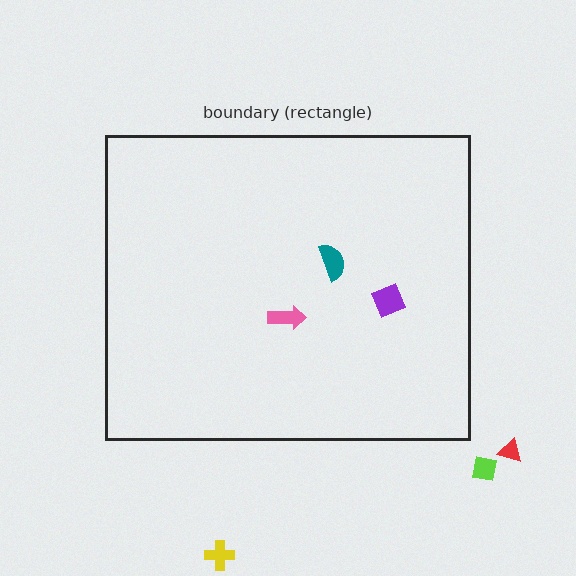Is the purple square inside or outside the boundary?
Inside.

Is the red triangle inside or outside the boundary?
Outside.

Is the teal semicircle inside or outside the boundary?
Inside.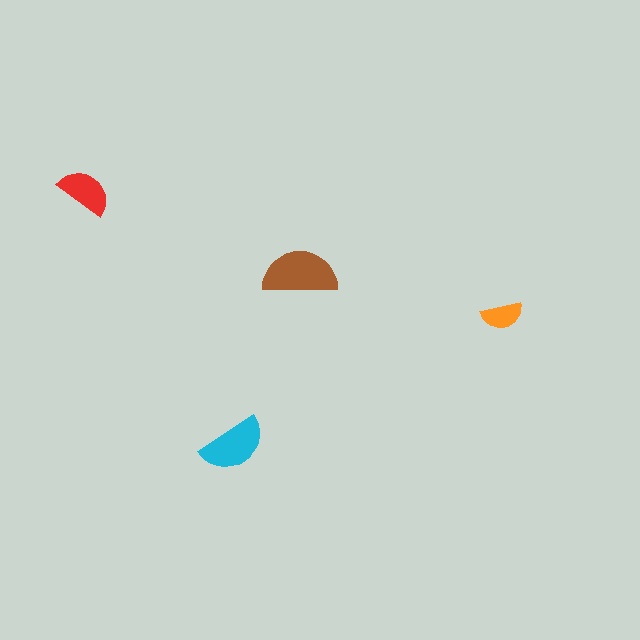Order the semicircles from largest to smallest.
the brown one, the cyan one, the red one, the orange one.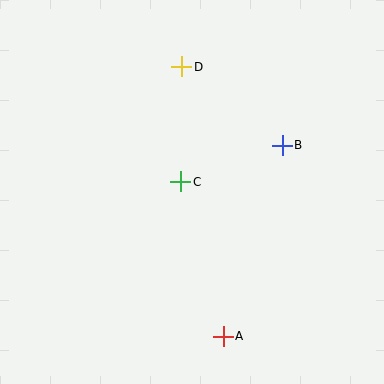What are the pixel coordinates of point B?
Point B is at (282, 145).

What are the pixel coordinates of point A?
Point A is at (223, 336).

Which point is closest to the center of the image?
Point C at (181, 182) is closest to the center.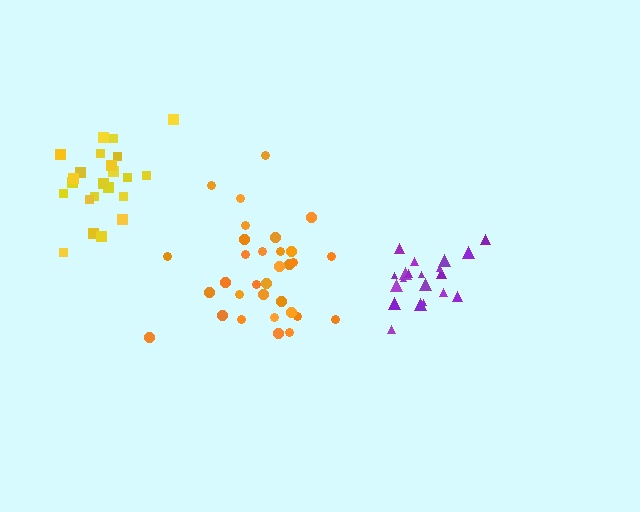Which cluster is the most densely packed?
Purple.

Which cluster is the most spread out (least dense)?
Orange.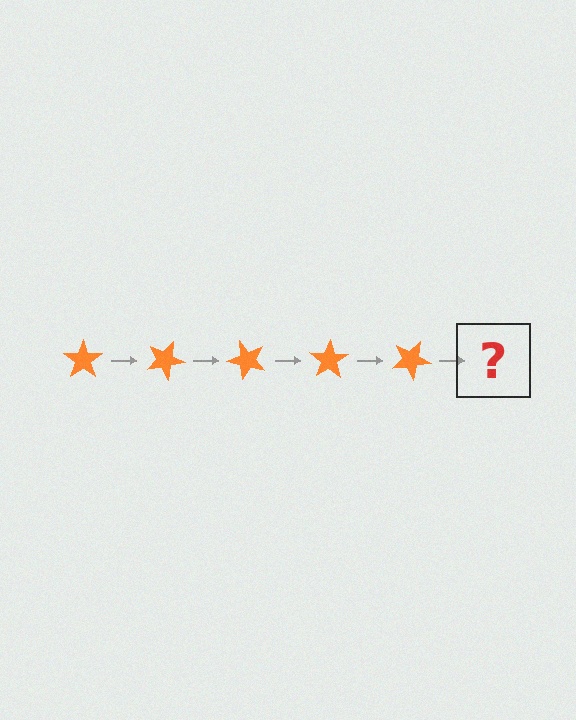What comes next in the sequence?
The next element should be an orange star rotated 125 degrees.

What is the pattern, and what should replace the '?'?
The pattern is that the star rotates 25 degrees each step. The '?' should be an orange star rotated 125 degrees.